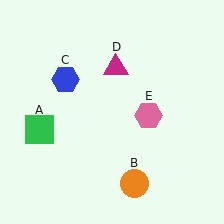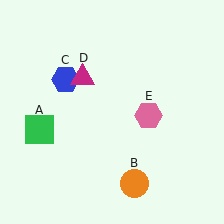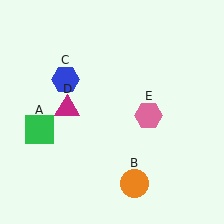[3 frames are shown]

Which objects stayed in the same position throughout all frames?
Green square (object A) and orange circle (object B) and blue hexagon (object C) and pink hexagon (object E) remained stationary.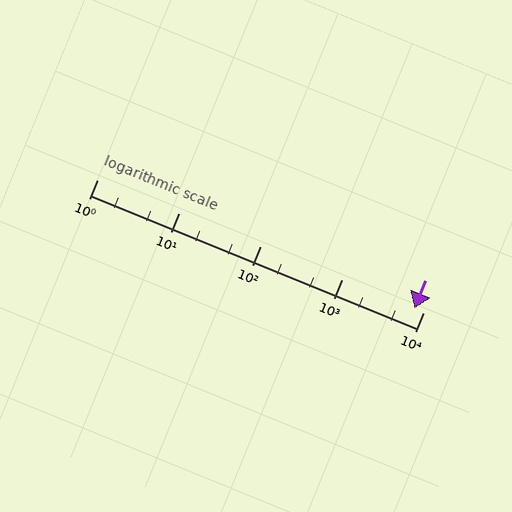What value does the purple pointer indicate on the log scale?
The pointer indicates approximately 7700.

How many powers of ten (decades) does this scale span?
The scale spans 4 decades, from 1 to 10000.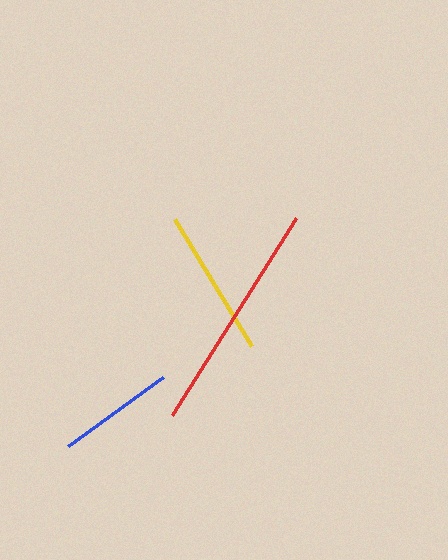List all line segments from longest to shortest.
From longest to shortest: red, yellow, blue.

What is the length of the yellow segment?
The yellow segment is approximately 148 pixels long.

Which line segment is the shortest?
The blue line is the shortest at approximately 118 pixels.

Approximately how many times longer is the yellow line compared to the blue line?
The yellow line is approximately 1.3 times the length of the blue line.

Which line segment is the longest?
The red line is the longest at approximately 233 pixels.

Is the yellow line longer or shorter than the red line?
The red line is longer than the yellow line.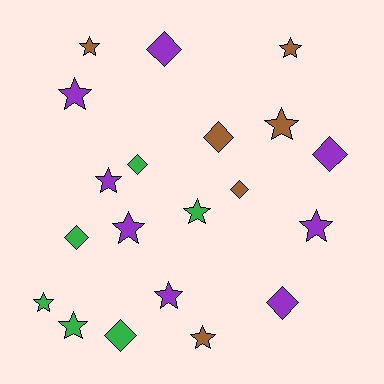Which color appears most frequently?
Purple, with 8 objects.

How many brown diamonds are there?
There are 2 brown diamonds.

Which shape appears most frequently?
Star, with 12 objects.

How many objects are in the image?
There are 20 objects.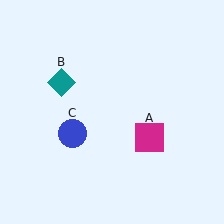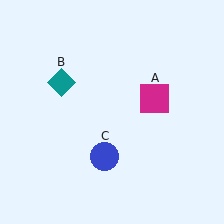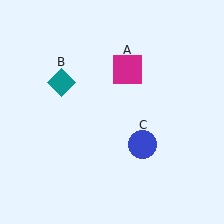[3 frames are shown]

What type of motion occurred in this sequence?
The magenta square (object A), blue circle (object C) rotated counterclockwise around the center of the scene.